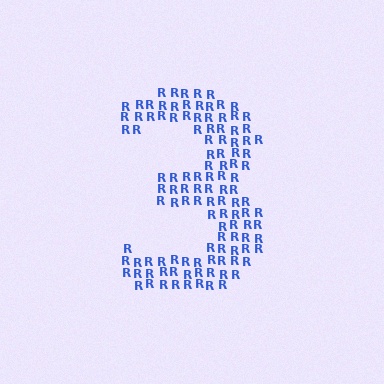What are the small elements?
The small elements are letter R's.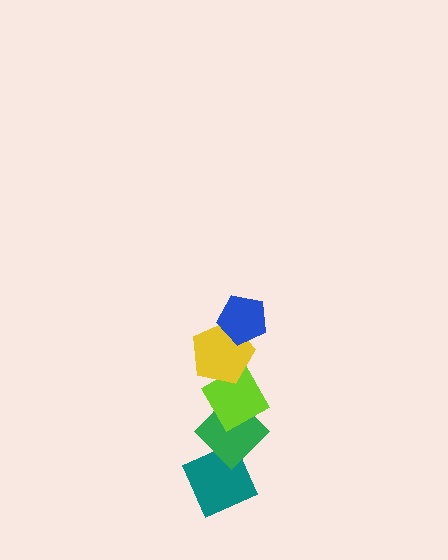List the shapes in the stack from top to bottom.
From top to bottom: the blue pentagon, the yellow pentagon, the lime diamond, the green diamond, the teal diamond.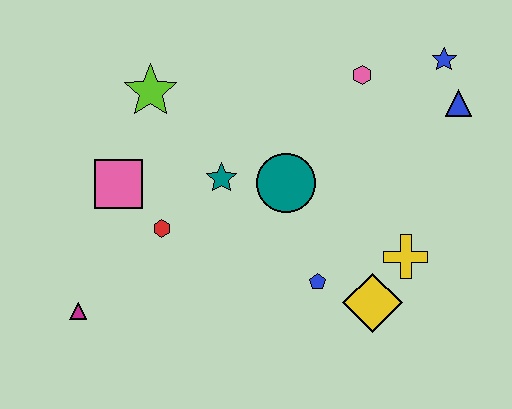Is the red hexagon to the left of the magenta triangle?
No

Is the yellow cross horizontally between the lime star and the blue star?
Yes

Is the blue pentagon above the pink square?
No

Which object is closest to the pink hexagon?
The blue star is closest to the pink hexagon.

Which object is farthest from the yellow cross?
The magenta triangle is farthest from the yellow cross.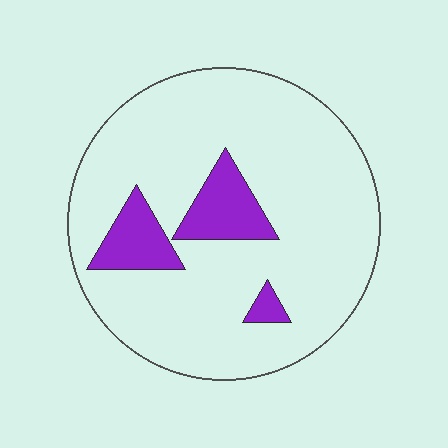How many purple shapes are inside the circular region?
3.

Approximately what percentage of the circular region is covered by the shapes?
Approximately 15%.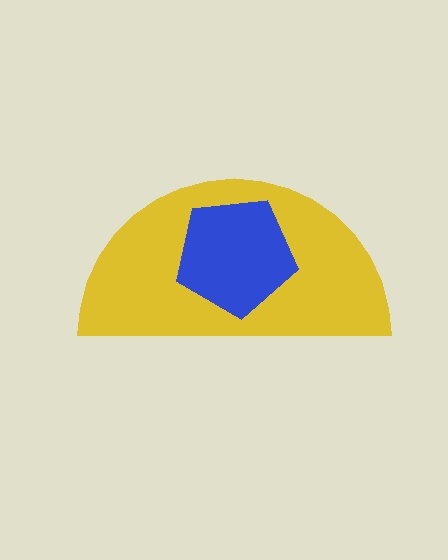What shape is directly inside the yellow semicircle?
The blue pentagon.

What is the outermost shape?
The yellow semicircle.